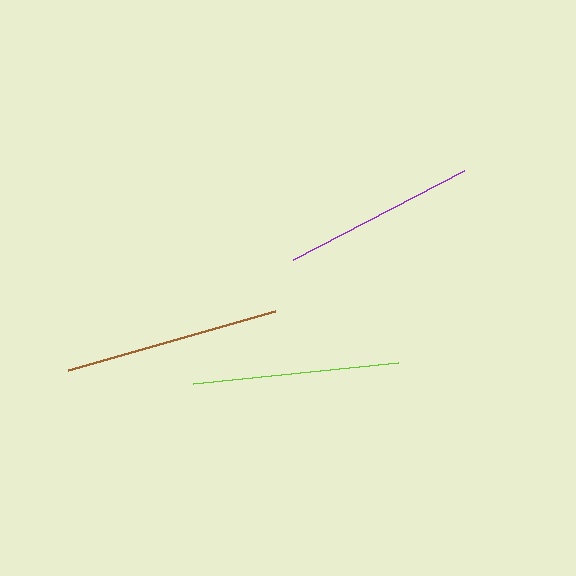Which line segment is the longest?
The brown line is the longest at approximately 215 pixels.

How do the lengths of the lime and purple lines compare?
The lime and purple lines are approximately the same length.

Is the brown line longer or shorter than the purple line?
The brown line is longer than the purple line.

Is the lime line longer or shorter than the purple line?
The lime line is longer than the purple line.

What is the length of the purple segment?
The purple segment is approximately 192 pixels long.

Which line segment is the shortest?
The purple line is the shortest at approximately 192 pixels.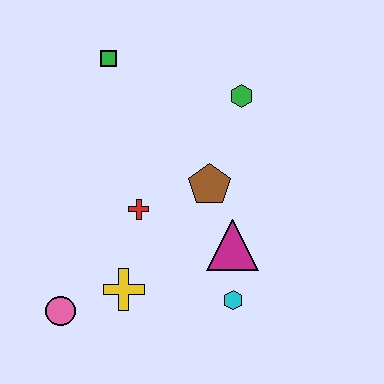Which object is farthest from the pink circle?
The green hexagon is farthest from the pink circle.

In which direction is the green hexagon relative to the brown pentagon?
The green hexagon is above the brown pentagon.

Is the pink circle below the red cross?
Yes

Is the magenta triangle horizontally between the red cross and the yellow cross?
No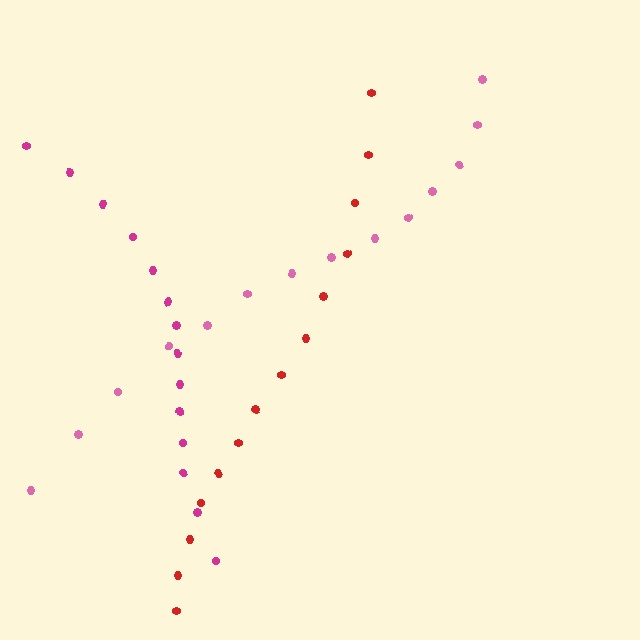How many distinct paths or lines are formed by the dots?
There are 3 distinct paths.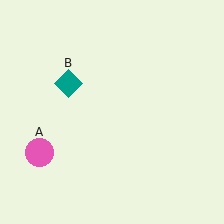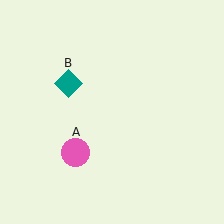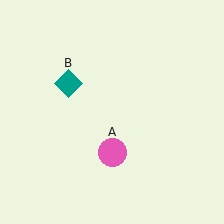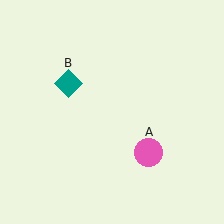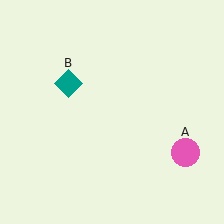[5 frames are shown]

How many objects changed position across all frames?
1 object changed position: pink circle (object A).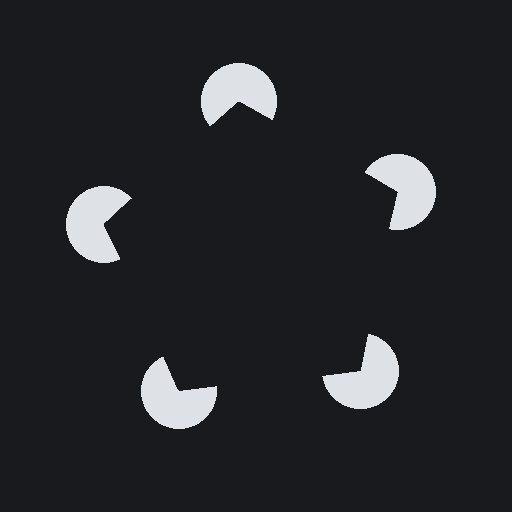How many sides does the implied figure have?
5 sides.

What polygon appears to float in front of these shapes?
An illusory pentagon — its edges are inferred from the aligned wedge cuts in the pac-man discs, not physically drawn.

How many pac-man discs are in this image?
There are 5 — one at each vertex of the illusory pentagon.